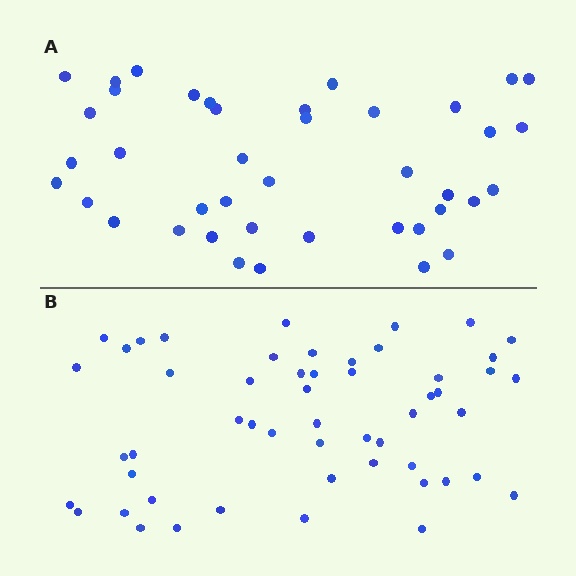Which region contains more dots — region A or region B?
Region B (the bottom region) has more dots.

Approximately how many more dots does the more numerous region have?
Region B has roughly 12 or so more dots than region A.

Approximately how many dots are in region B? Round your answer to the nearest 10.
About 50 dots. (The exact count is 53, which rounds to 50.)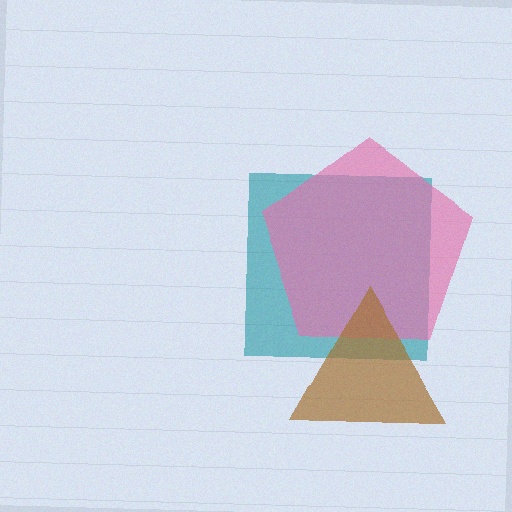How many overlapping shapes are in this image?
There are 3 overlapping shapes in the image.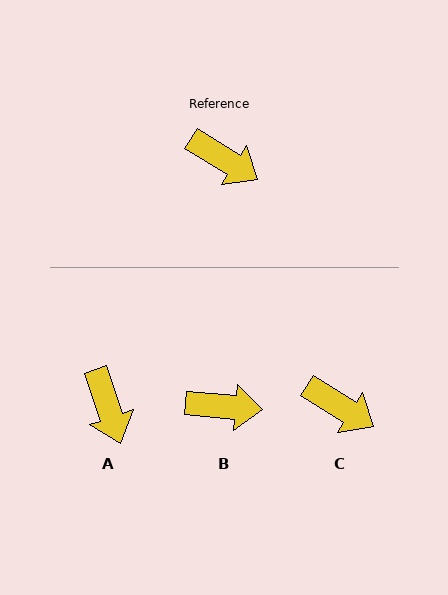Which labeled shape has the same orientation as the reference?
C.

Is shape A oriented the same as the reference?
No, it is off by about 40 degrees.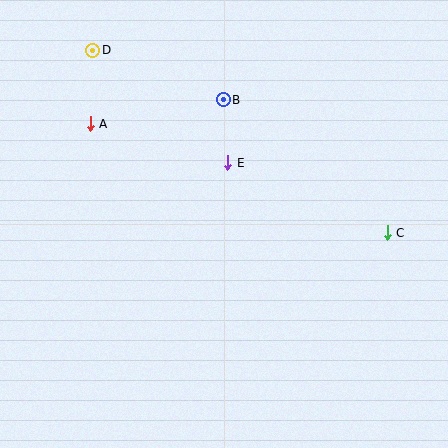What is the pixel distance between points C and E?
The distance between C and E is 174 pixels.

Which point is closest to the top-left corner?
Point D is closest to the top-left corner.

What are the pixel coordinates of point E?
Point E is at (228, 163).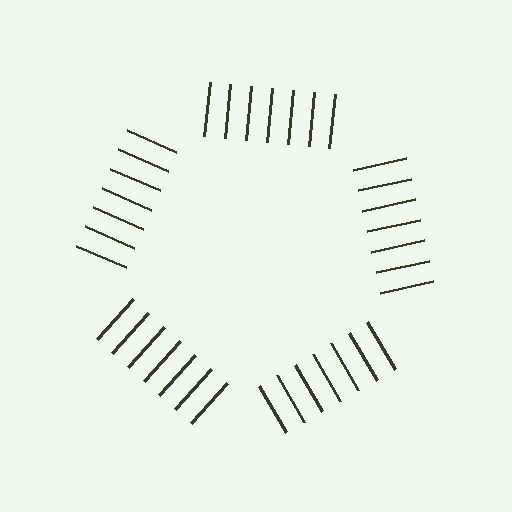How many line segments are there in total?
35 — 7 along each of the 5 edges.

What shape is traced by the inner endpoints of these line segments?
An illusory pentagon — the line segments terminate on its edges but no continuous stroke is drawn.